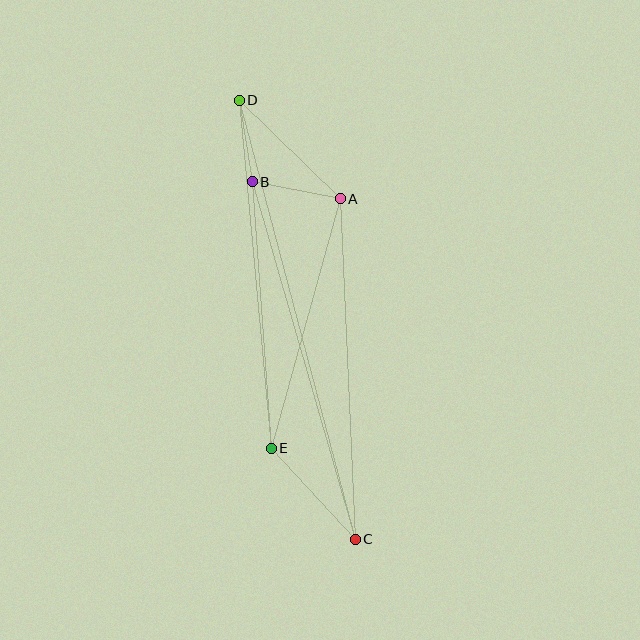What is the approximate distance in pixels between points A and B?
The distance between A and B is approximately 90 pixels.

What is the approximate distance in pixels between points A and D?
The distance between A and D is approximately 141 pixels.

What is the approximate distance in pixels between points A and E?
The distance between A and E is approximately 259 pixels.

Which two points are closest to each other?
Points B and D are closest to each other.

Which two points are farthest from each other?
Points C and D are farthest from each other.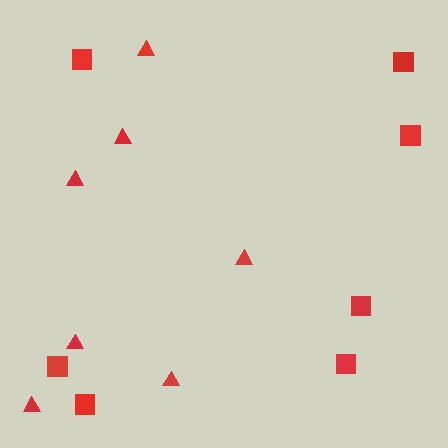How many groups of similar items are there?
There are 2 groups: one group of triangles (7) and one group of squares (7).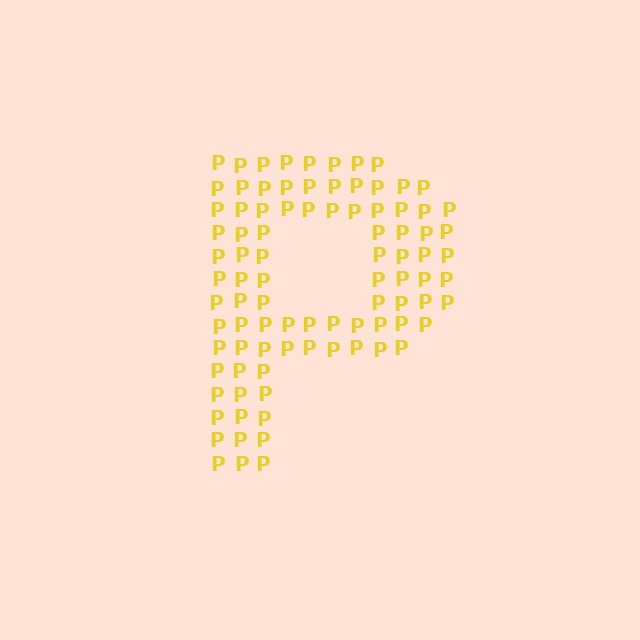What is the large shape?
The large shape is the letter P.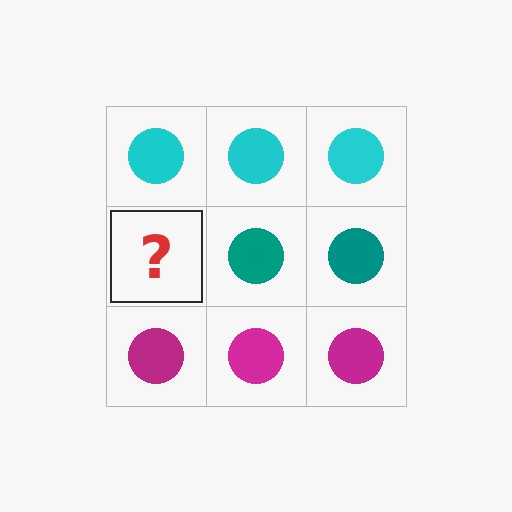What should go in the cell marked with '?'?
The missing cell should contain a teal circle.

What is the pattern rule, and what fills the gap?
The rule is that each row has a consistent color. The gap should be filled with a teal circle.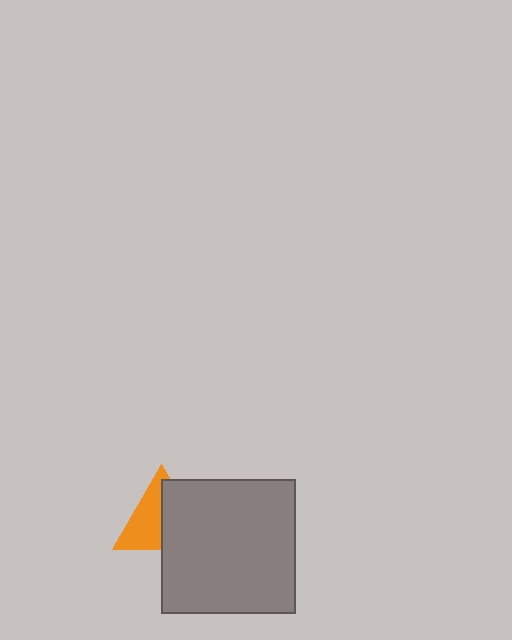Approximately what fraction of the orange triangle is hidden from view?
Roughly 49% of the orange triangle is hidden behind the gray square.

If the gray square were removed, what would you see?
You would see the complete orange triangle.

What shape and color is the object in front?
The object in front is a gray square.